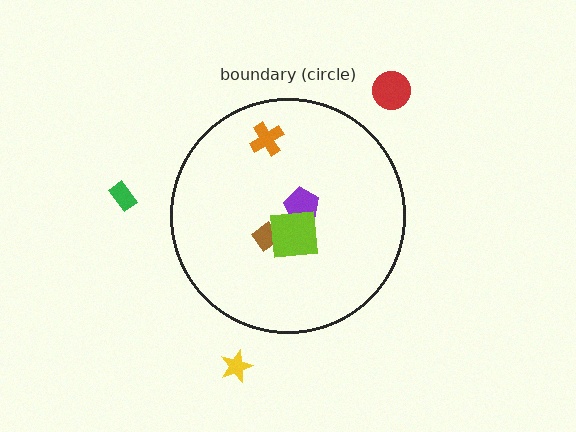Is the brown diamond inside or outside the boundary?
Inside.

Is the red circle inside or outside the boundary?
Outside.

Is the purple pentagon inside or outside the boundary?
Inside.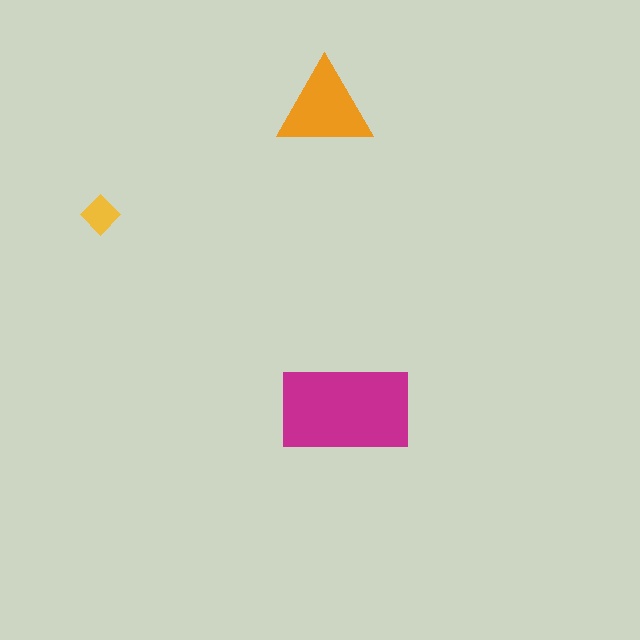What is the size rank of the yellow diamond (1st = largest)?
3rd.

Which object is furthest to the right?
The magenta rectangle is rightmost.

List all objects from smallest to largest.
The yellow diamond, the orange triangle, the magenta rectangle.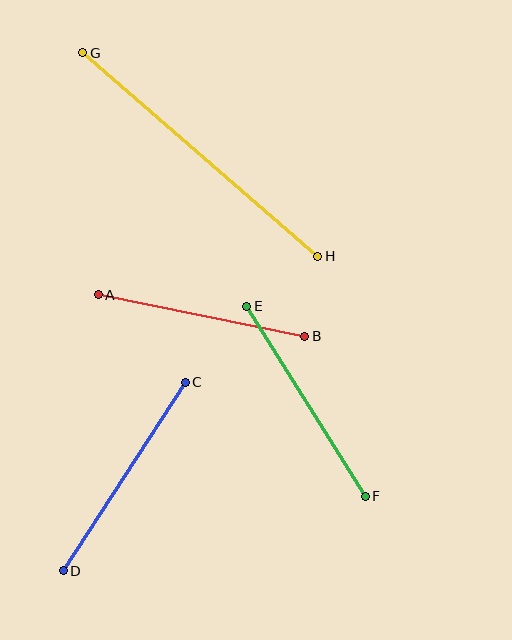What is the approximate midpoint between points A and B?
The midpoint is at approximately (201, 315) pixels.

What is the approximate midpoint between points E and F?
The midpoint is at approximately (306, 401) pixels.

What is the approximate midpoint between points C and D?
The midpoint is at approximately (124, 476) pixels.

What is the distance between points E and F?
The distance is approximately 224 pixels.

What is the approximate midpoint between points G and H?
The midpoint is at approximately (200, 155) pixels.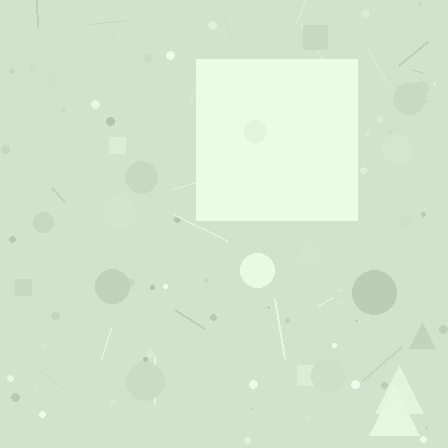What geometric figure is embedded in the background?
A square is embedded in the background.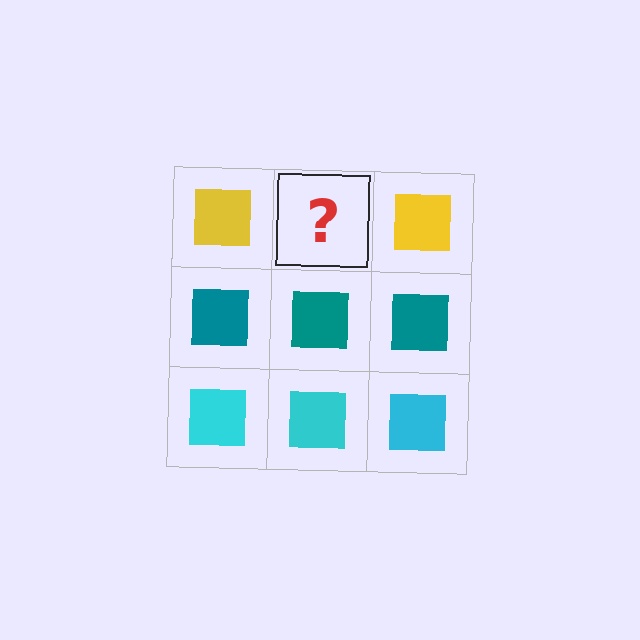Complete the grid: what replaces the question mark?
The question mark should be replaced with a yellow square.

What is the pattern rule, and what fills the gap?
The rule is that each row has a consistent color. The gap should be filled with a yellow square.